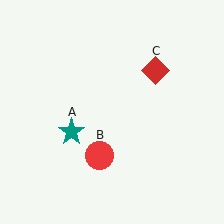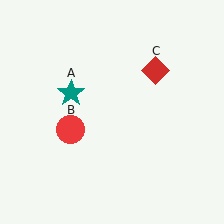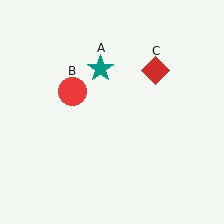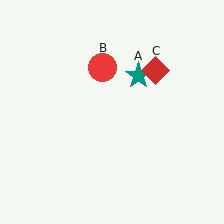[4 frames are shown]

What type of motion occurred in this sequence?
The teal star (object A), red circle (object B) rotated clockwise around the center of the scene.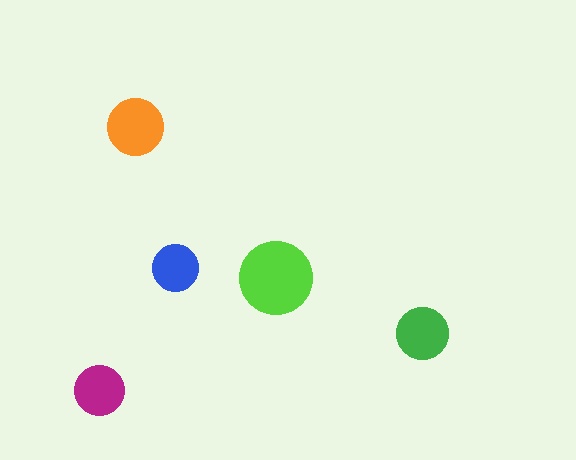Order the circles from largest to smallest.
the lime one, the orange one, the green one, the magenta one, the blue one.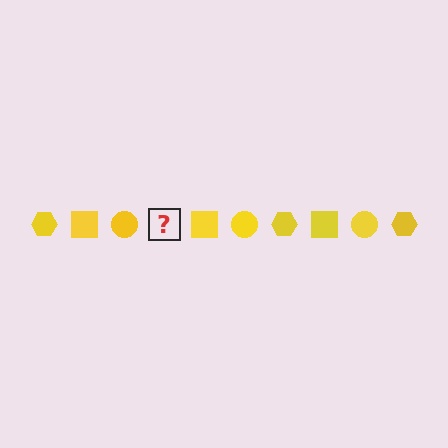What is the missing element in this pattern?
The missing element is a yellow hexagon.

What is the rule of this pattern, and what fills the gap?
The rule is that the pattern cycles through hexagon, square, circle shapes in yellow. The gap should be filled with a yellow hexagon.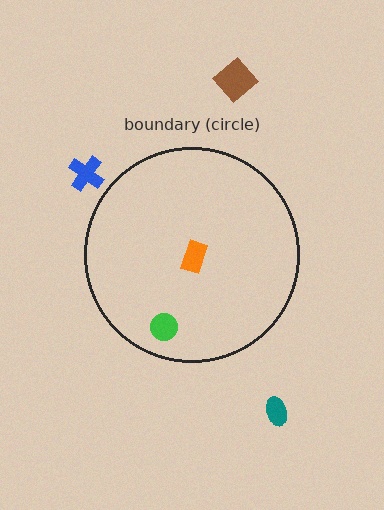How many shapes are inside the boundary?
2 inside, 3 outside.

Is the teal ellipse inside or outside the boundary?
Outside.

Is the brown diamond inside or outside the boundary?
Outside.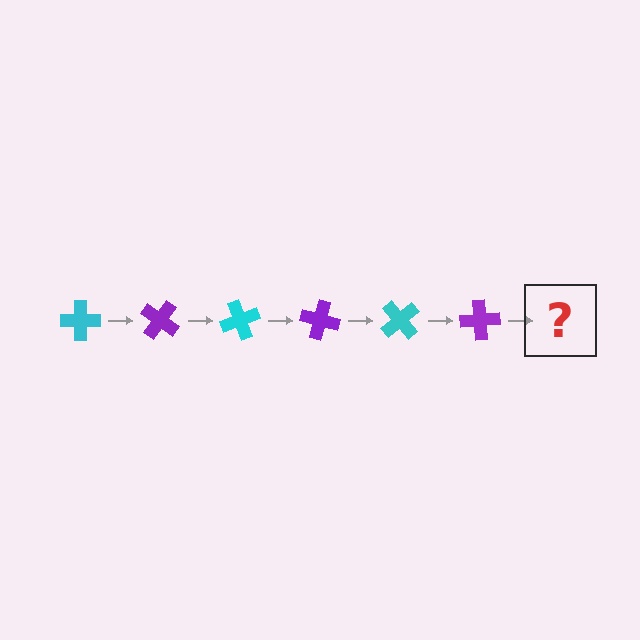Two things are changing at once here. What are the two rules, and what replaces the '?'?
The two rules are that it rotates 35 degrees each step and the color cycles through cyan and purple. The '?' should be a cyan cross, rotated 210 degrees from the start.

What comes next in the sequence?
The next element should be a cyan cross, rotated 210 degrees from the start.